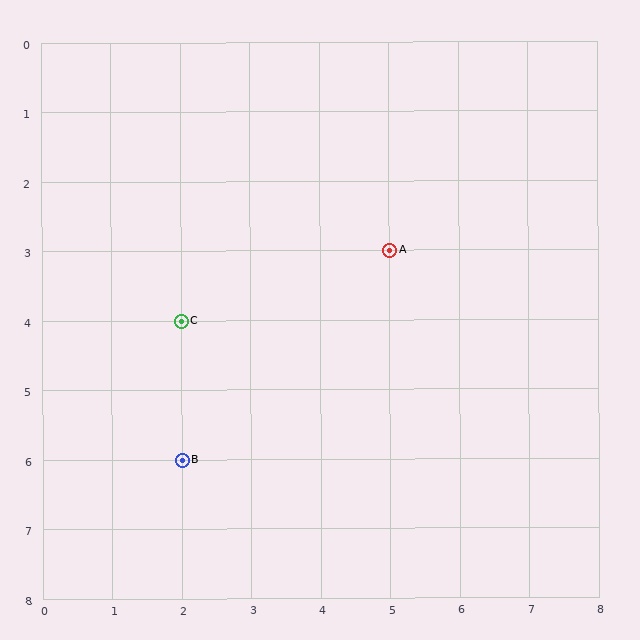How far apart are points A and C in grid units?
Points A and C are 3 columns and 1 row apart (about 3.2 grid units diagonally).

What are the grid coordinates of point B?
Point B is at grid coordinates (2, 6).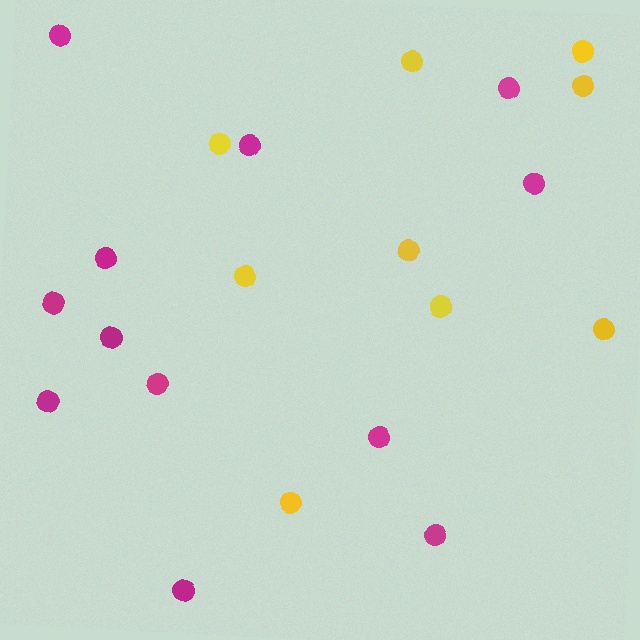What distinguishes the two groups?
There are 2 groups: one group of yellow circles (9) and one group of magenta circles (12).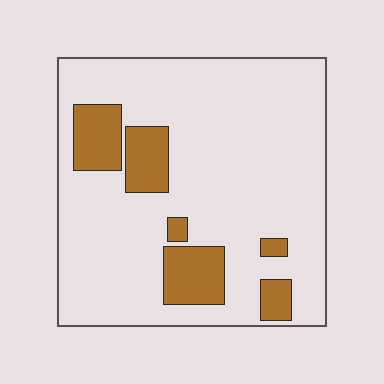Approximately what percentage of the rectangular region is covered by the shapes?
Approximately 15%.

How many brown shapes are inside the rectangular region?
6.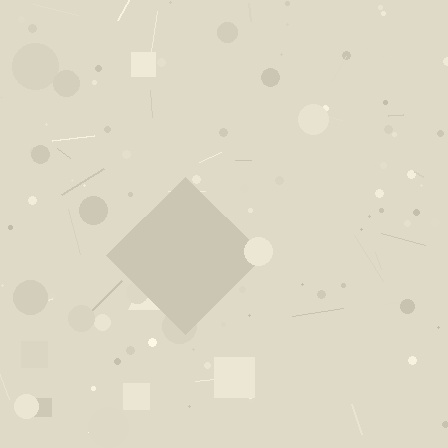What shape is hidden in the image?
A diamond is hidden in the image.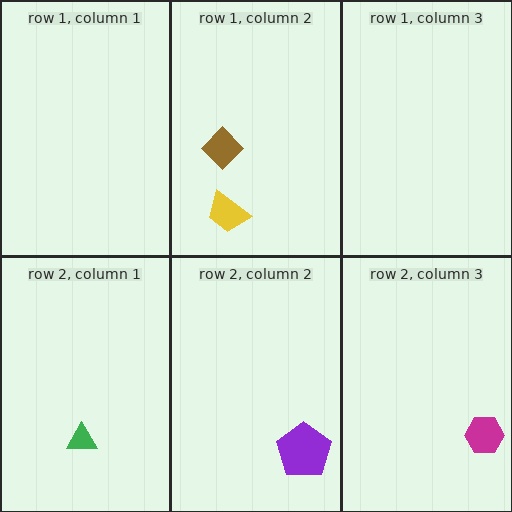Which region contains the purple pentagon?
The row 2, column 2 region.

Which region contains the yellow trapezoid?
The row 1, column 2 region.